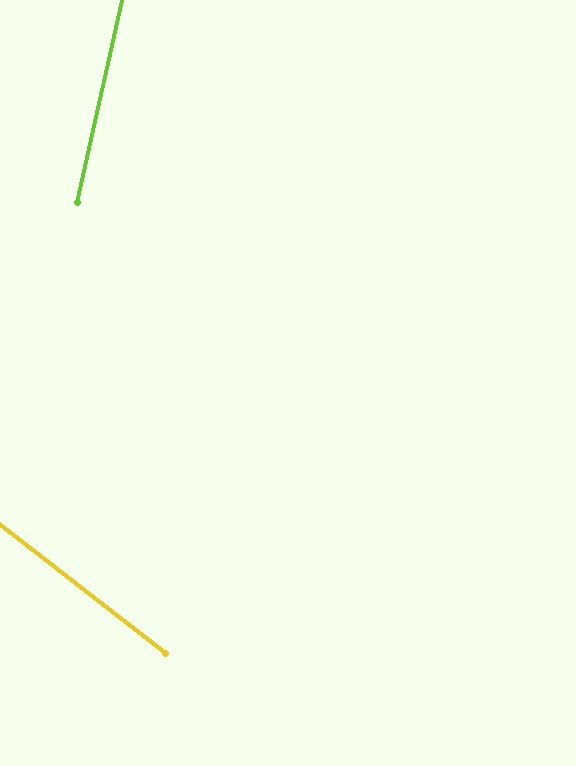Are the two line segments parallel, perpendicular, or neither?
Neither parallel nor perpendicular — they differ by about 65°.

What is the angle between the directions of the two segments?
Approximately 65 degrees.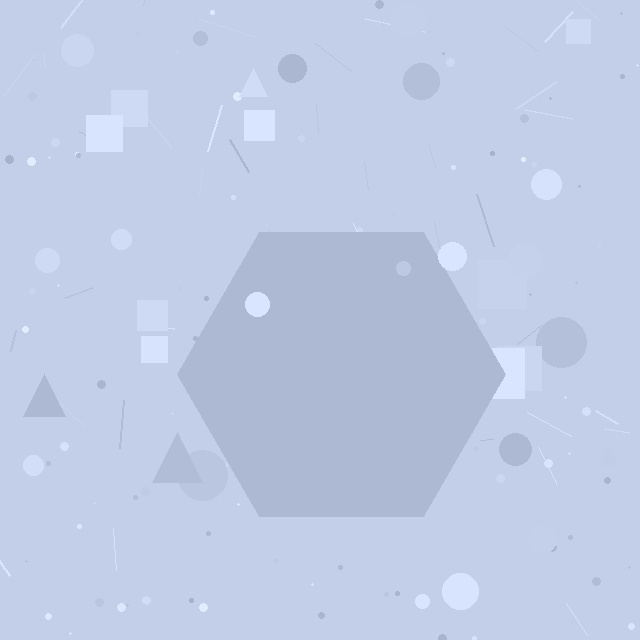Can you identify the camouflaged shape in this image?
The camouflaged shape is a hexagon.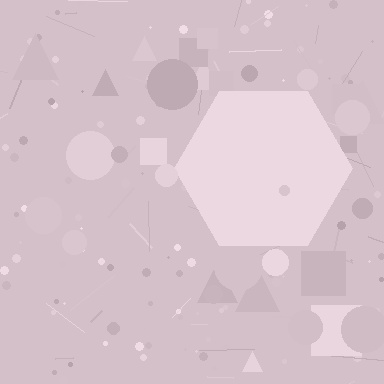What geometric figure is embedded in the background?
A hexagon is embedded in the background.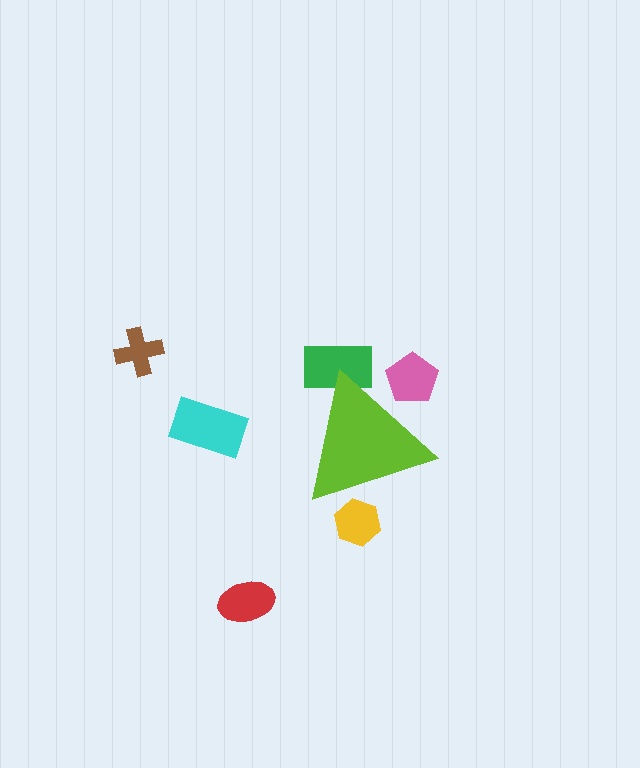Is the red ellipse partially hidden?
No, the red ellipse is fully visible.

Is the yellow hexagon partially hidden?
Yes, the yellow hexagon is partially hidden behind the lime triangle.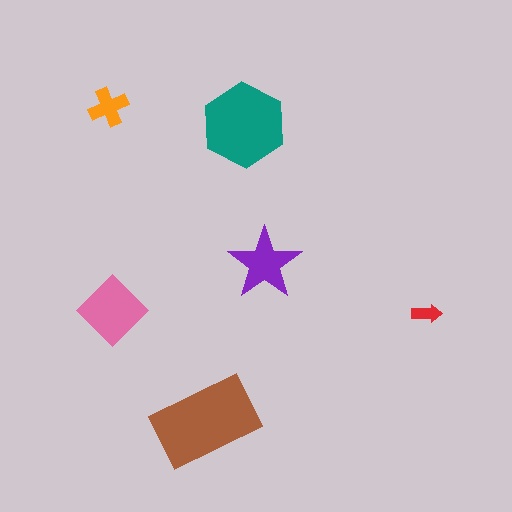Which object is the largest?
The brown rectangle.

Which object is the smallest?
The red arrow.